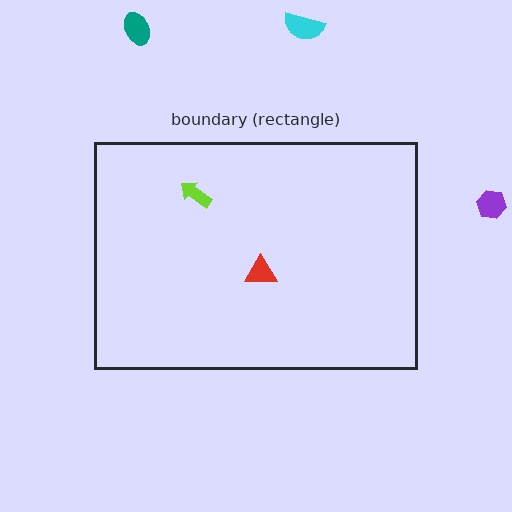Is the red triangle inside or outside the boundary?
Inside.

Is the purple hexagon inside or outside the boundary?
Outside.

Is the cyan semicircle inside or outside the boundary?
Outside.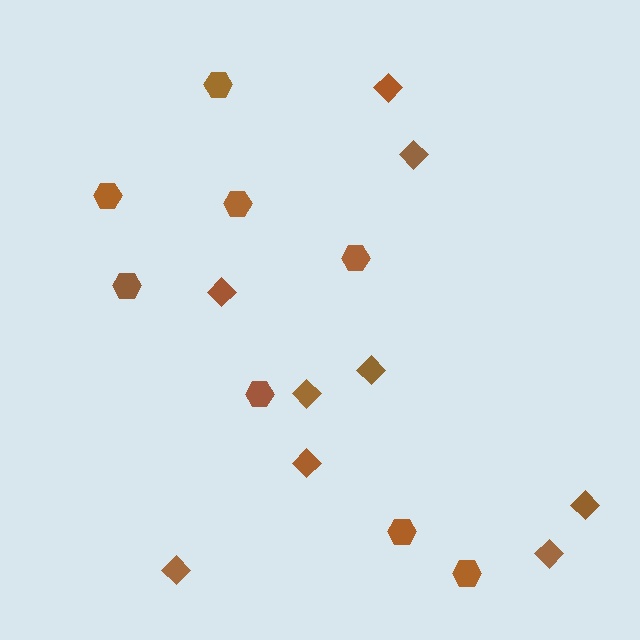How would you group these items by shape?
There are 2 groups: one group of hexagons (8) and one group of diamonds (9).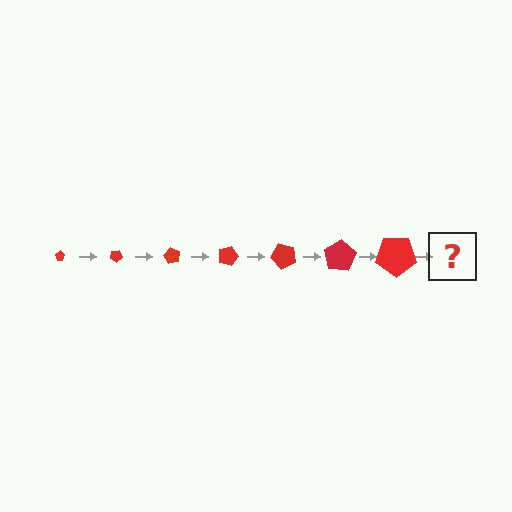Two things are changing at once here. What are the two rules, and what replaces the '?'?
The two rules are that the pentagon grows larger each step and it rotates 30 degrees each step. The '?' should be a pentagon, larger than the previous one and rotated 210 degrees from the start.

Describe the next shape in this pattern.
It should be a pentagon, larger than the previous one and rotated 210 degrees from the start.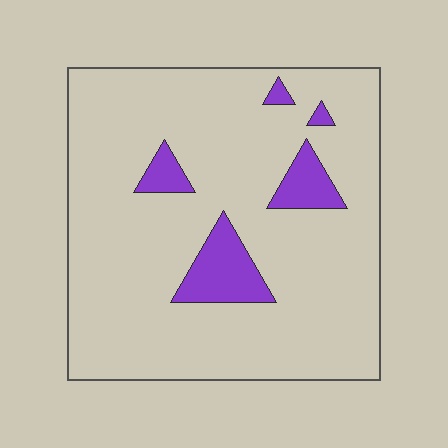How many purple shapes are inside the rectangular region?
5.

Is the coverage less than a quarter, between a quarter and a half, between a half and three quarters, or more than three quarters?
Less than a quarter.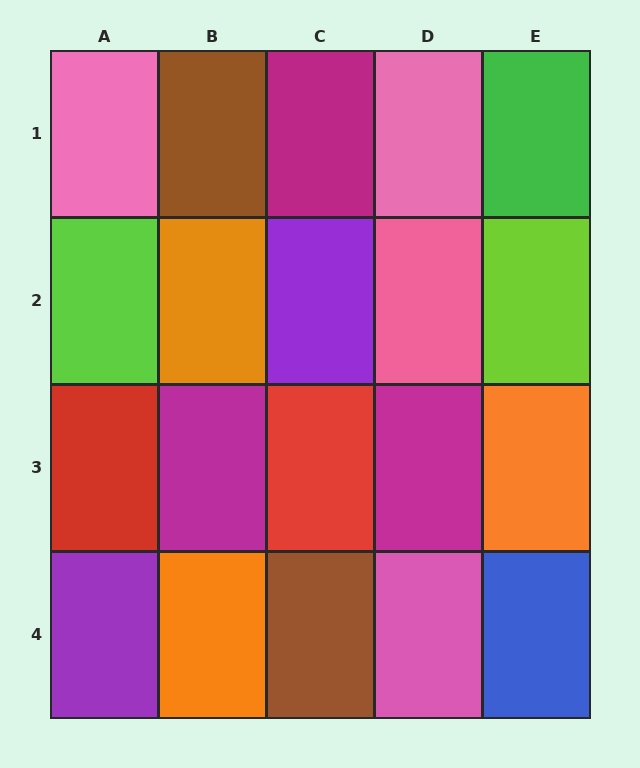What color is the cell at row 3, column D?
Magenta.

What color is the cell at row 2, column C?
Purple.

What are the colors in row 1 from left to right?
Pink, brown, magenta, pink, green.